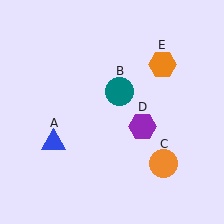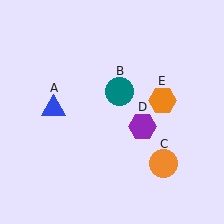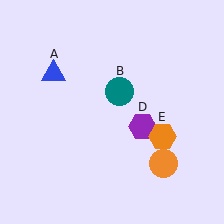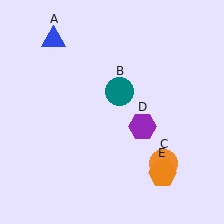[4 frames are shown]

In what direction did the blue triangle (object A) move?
The blue triangle (object A) moved up.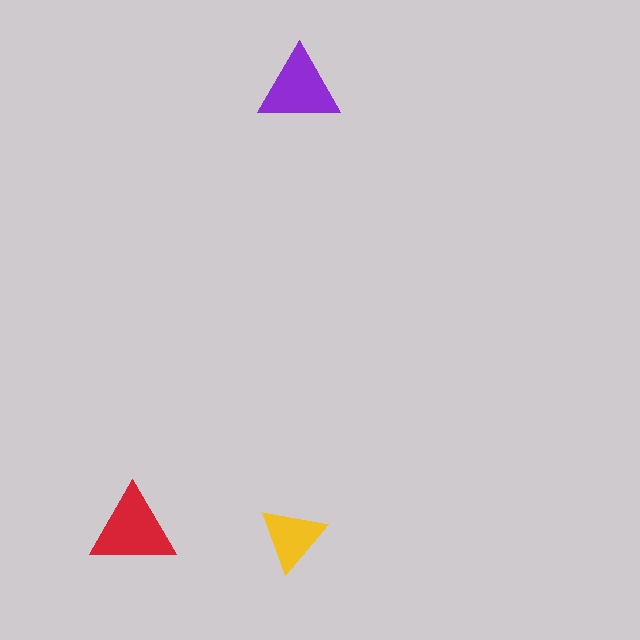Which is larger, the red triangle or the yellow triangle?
The red one.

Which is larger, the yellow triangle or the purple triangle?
The purple one.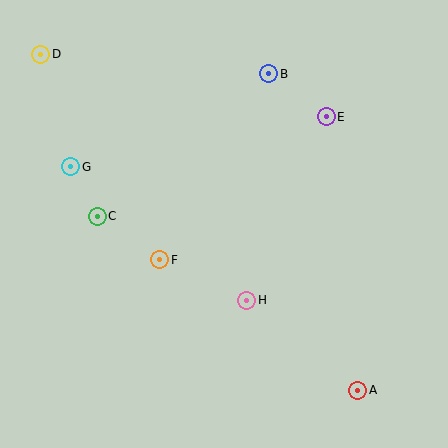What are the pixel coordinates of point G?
Point G is at (71, 167).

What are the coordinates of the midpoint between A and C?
The midpoint between A and C is at (227, 303).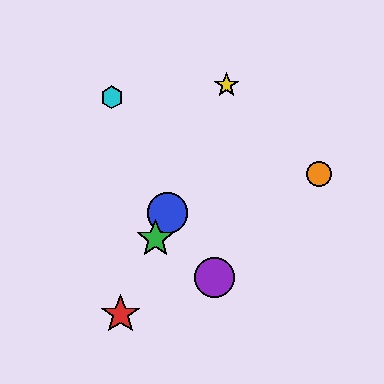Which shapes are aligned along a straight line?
The red star, the blue circle, the green star, the yellow star are aligned along a straight line.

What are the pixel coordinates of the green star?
The green star is at (155, 239).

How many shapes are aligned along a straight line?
4 shapes (the red star, the blue circle, the green star, the yellow star) are aligned along a straight line.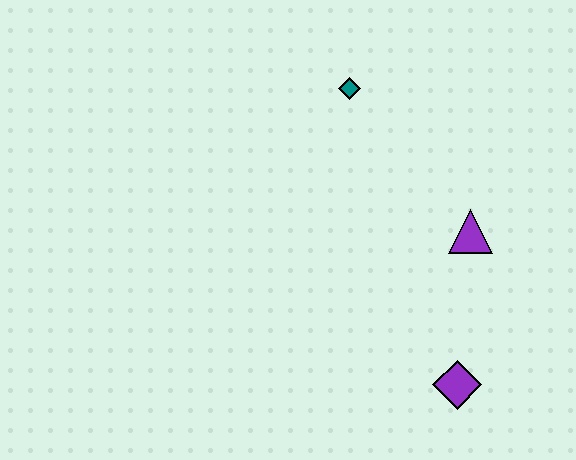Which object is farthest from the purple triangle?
The teal diamond is farthest from the purple triangle.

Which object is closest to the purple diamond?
The purple triangle is closest to the purple diamond.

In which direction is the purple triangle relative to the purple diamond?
The purple triangle is above the purple diamond.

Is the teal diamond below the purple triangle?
No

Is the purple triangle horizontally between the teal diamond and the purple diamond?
No